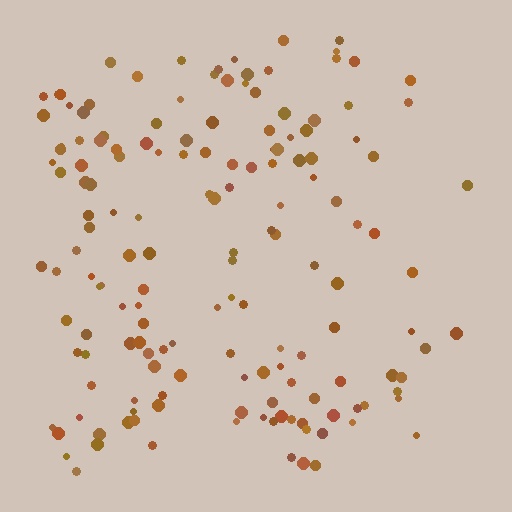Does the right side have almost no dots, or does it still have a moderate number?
Still a moderate number, just noticeably fewer than the left.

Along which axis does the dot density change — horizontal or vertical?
Horizontal.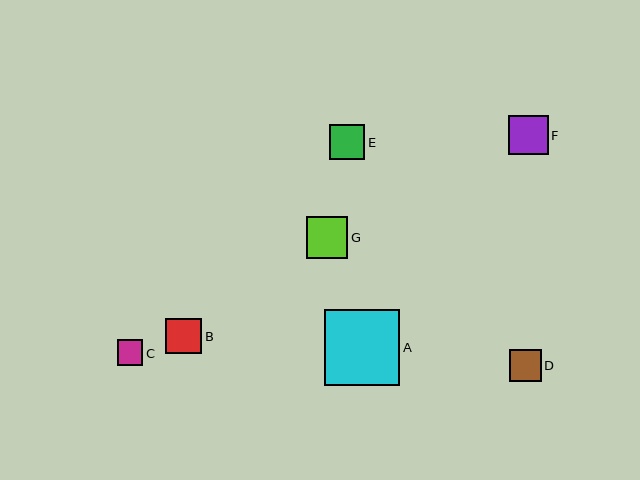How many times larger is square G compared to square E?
Square G is approximately 1.2 times the size of square E.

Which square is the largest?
Square A is the largest with a size of approximately 75 pixels.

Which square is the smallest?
Square C is the smallest with a size of approximately 25 pixels.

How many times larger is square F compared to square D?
Square F is approximately 1.2 times the size of square D.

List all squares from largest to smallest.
From largest to smallest: A, G, F, B, E, D, C.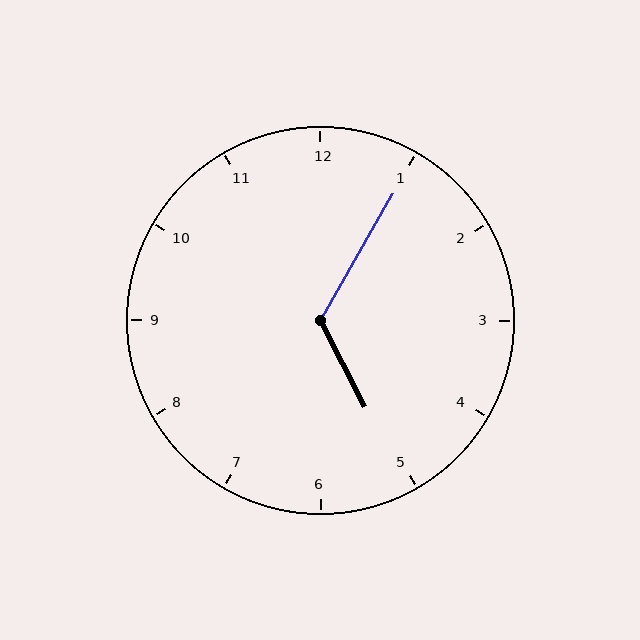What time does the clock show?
5:05.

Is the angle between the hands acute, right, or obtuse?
It is obtuse.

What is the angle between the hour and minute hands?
Approximately 122 degrees.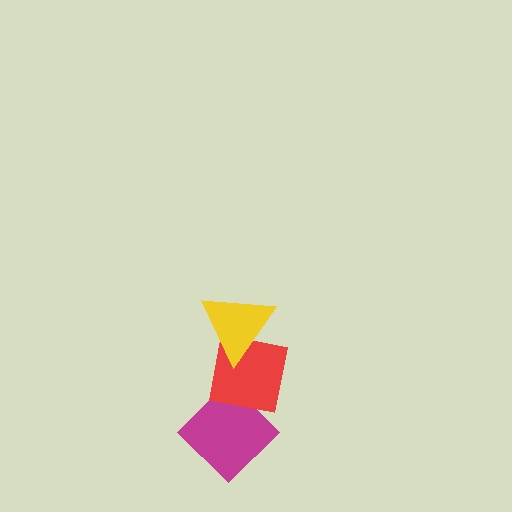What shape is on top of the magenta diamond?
The red square is on top of the magenta diamond.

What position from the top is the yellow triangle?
The yellow triangle is 1st from the top.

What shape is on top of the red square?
The yellow triangle is on top of the red square.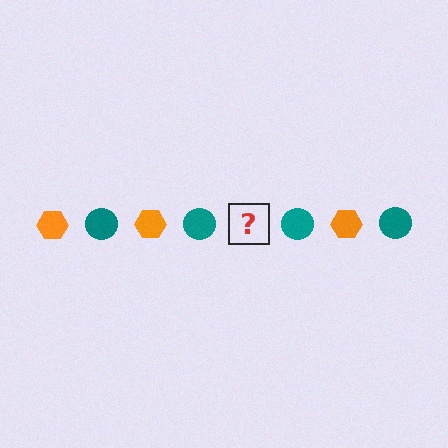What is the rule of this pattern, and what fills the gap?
The rule is that the pattern alternates between orange hexagon and teal circle. The gap should be filled with an orange hexagon.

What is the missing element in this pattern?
The missing element is an orange hexagon.